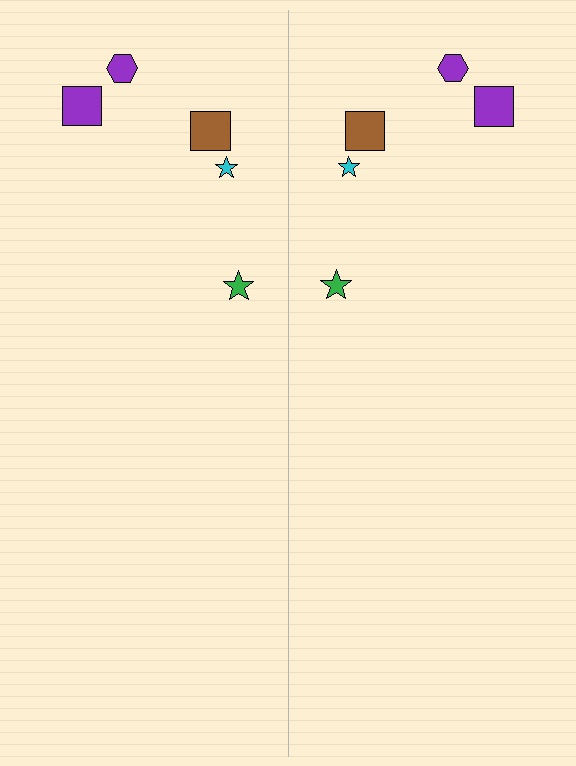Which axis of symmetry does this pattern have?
The pattern has a vertical axis of symmetry running through the center of the image.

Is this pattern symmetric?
Yes, this pattern has bilateral (reflection) symmetry.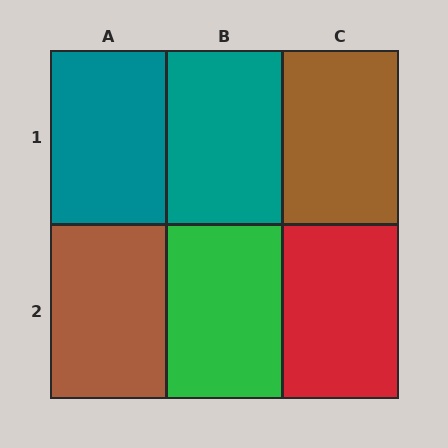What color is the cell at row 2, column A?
Brown.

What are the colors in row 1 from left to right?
Teal, teal, brown.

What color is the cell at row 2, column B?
Green.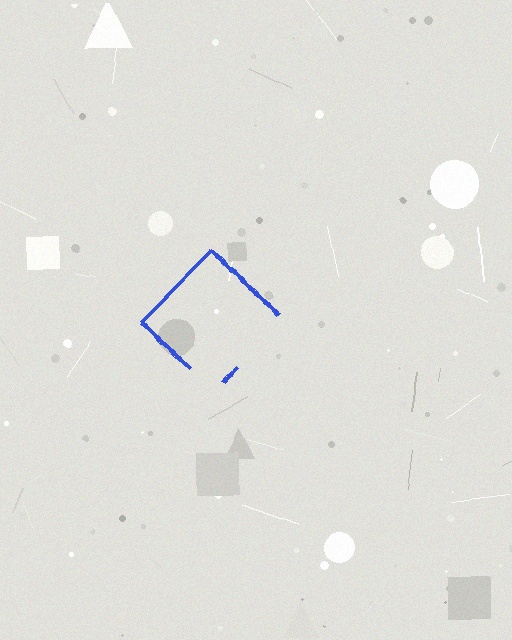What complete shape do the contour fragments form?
The contour fragments form a diamond.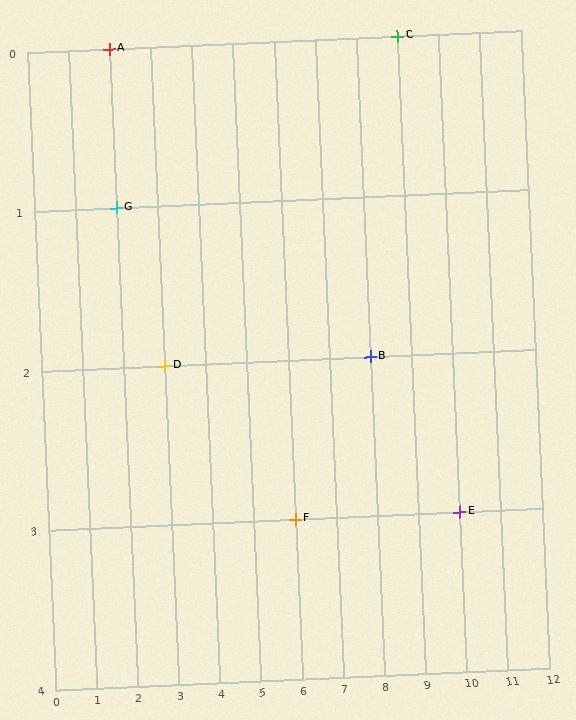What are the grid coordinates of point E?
Point E is at grid coordinates (10, 3).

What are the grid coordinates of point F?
Point F is at grid coordinates (6, 3).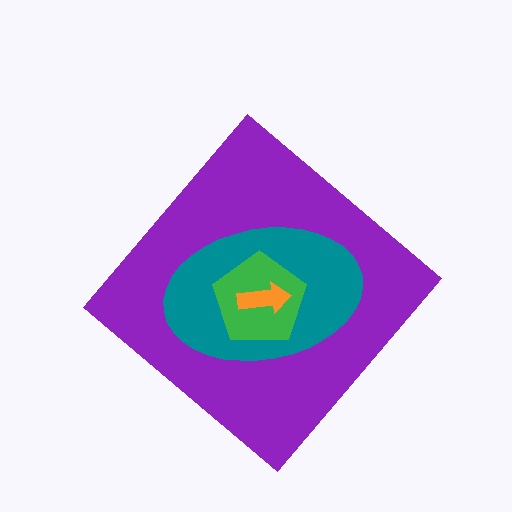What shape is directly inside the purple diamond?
The teal ellipse.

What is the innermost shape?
The orange arrow.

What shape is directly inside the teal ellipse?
The green pentagon.